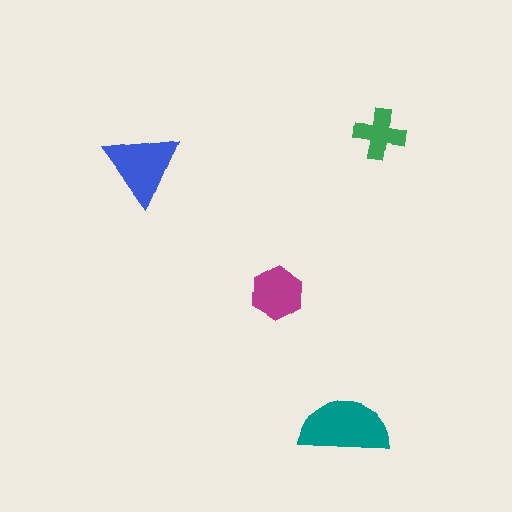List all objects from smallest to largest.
The green cross, the magenta hexagon, the blue triangle, the teal semicircle.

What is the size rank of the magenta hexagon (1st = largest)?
3rd.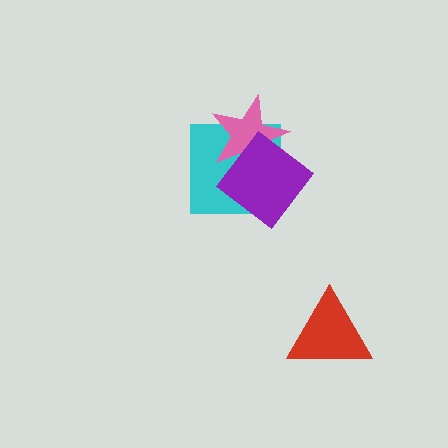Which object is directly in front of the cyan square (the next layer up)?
The pink star is directly in front of the cyan square.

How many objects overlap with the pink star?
2 objects overlap with the pink star.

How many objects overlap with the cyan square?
2 objects overlap with the cyan square.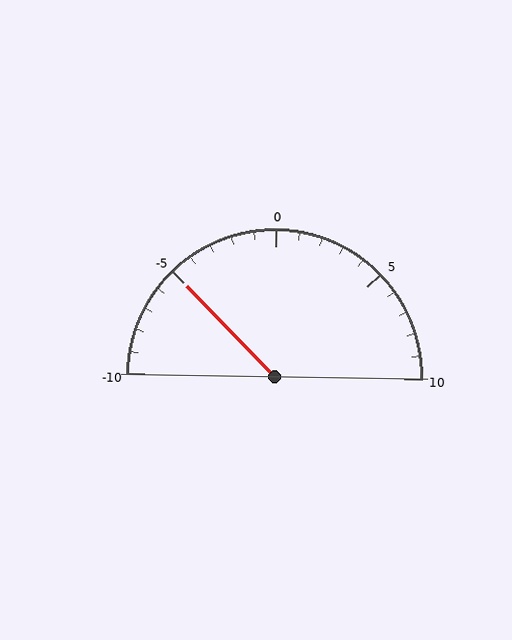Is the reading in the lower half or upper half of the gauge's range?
The reading is in the lower half of the range (-10 to 10).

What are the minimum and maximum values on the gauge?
The gauge ranges from -10 to 10.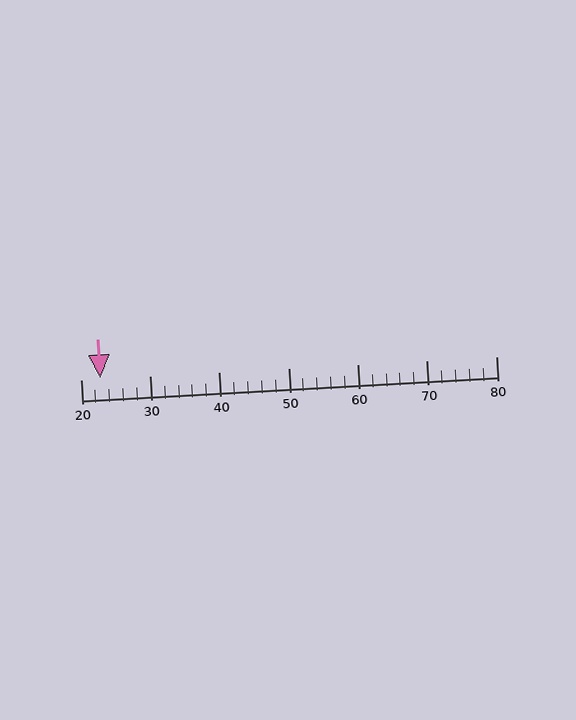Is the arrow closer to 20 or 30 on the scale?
The arrow is closer to 20.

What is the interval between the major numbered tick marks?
The major tick marks are spaced 10 units apart.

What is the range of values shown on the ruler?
The ruler shows values from 20 to 80.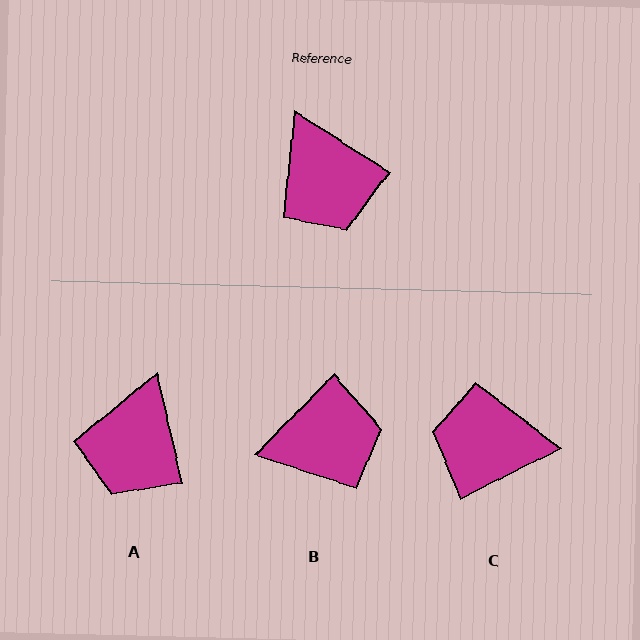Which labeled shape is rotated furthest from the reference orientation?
C, about 121 degrees away.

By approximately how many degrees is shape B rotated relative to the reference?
Approximately 78 degrees counter-clockwise.